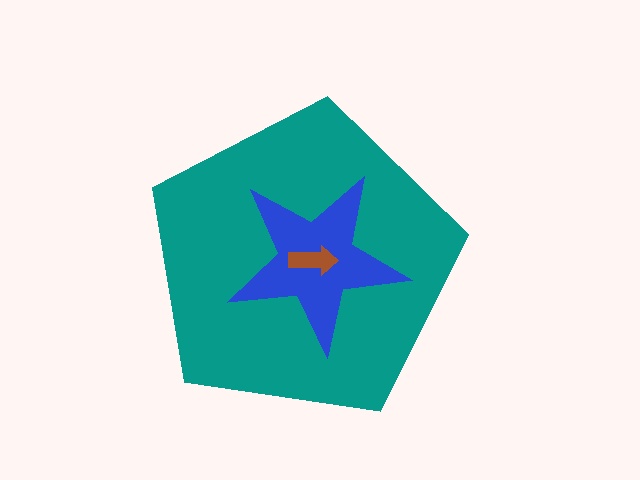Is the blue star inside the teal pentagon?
Yes.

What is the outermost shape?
The teal pentagon.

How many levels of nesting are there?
3.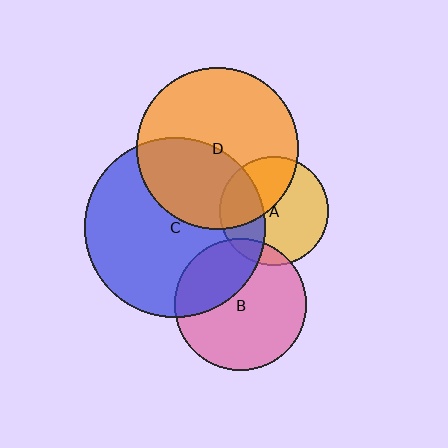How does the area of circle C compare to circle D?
Approximately 1.2 times.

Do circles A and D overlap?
Yes.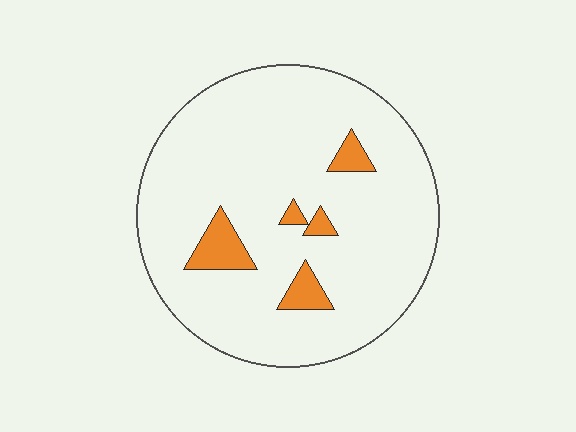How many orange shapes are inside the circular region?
5.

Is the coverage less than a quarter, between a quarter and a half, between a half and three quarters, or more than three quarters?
Less than a quarter.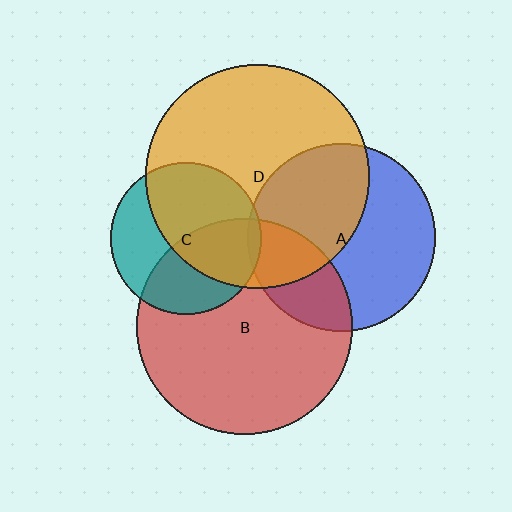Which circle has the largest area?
Circle D (orange).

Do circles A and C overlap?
Yes.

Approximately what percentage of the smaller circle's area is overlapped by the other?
Approximately 5%.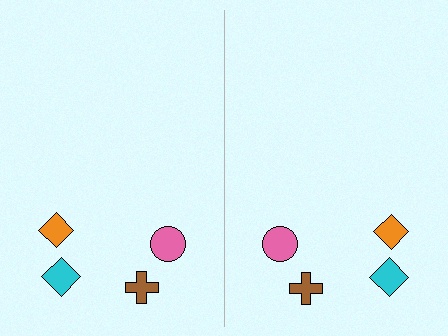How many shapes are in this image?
There are 8 shapes in this image.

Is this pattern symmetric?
Yes, this pattern has bilateral (reflection) symmetry.